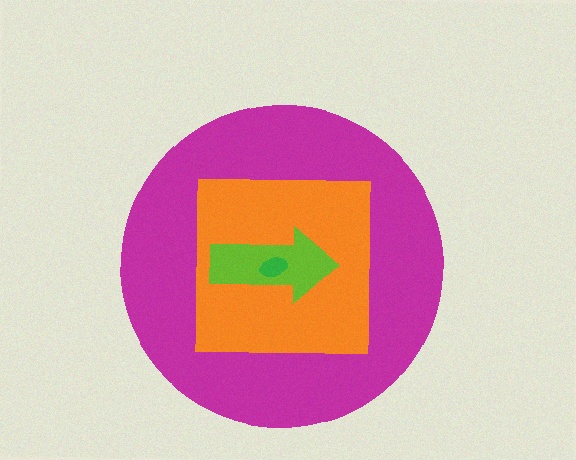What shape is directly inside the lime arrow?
The green ellipse.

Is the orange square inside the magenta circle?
Yes.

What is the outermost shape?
The magenta circle.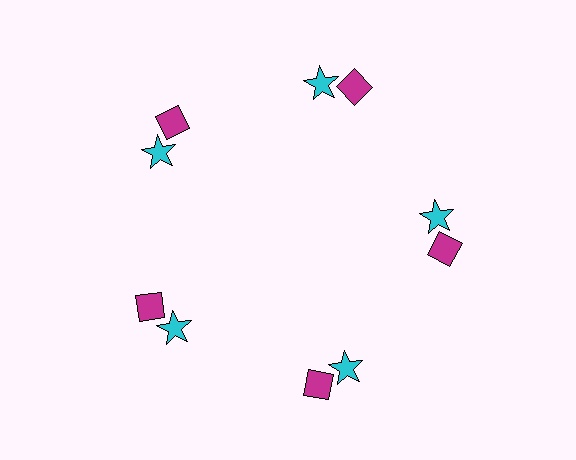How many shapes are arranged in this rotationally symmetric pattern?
There are 10 shapes, arranged in 5 groups of 2.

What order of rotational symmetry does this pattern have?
This pattern has 5-fold rotational symmetry.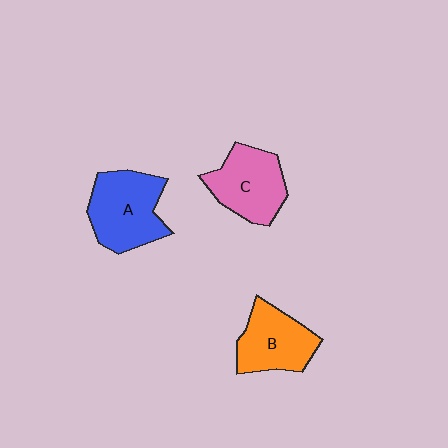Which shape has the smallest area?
Shape B (orange).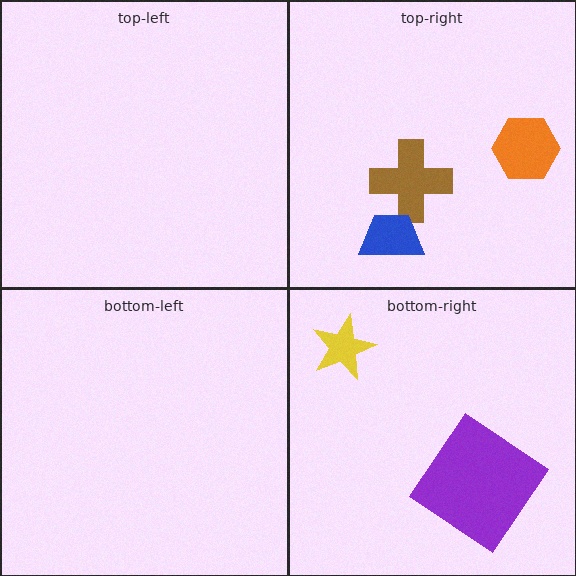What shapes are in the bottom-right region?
The purple diamond, the yellow star.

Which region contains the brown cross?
The top-right region.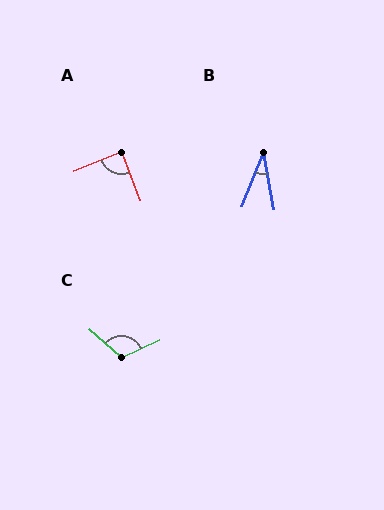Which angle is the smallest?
B, at approximately 33 degrees.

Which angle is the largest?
C, at approximately 114 degrees.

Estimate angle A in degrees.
Approximately 89 degrees.